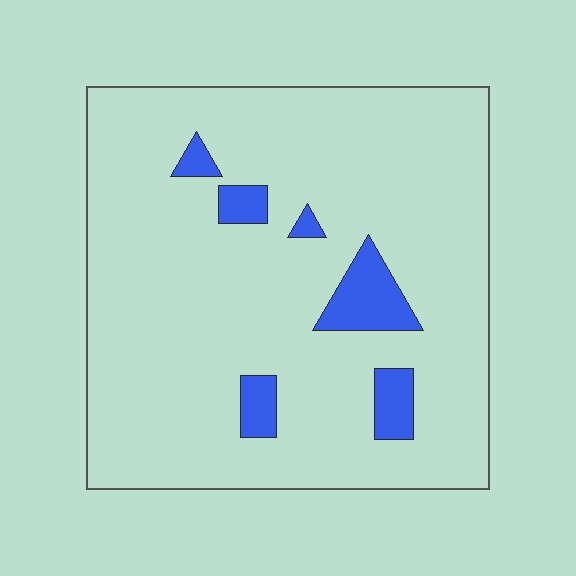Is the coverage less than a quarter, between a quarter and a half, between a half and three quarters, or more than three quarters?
Less than a quarter.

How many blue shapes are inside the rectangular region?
6.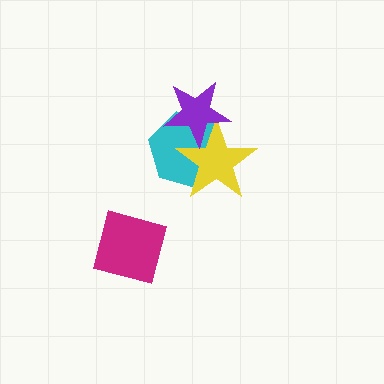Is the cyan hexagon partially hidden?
Yes, it is partially covered by another shape.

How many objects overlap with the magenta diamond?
0 objects overlap with the magenta diamond.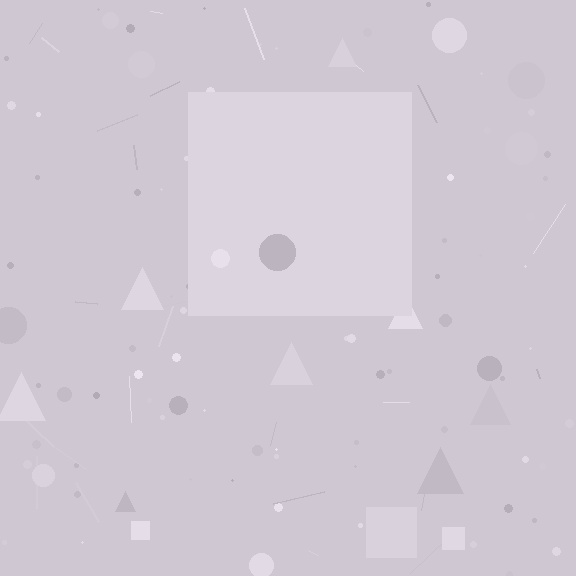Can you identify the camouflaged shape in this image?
The camouflaged shape is a square.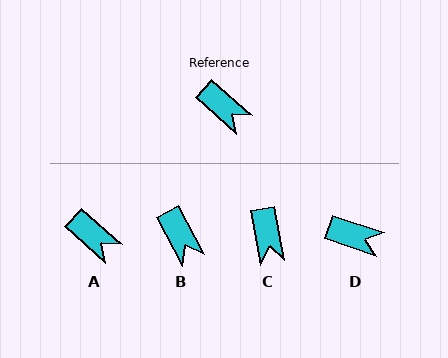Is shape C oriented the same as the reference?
No, it is off by about 38 degrees.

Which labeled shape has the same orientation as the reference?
A.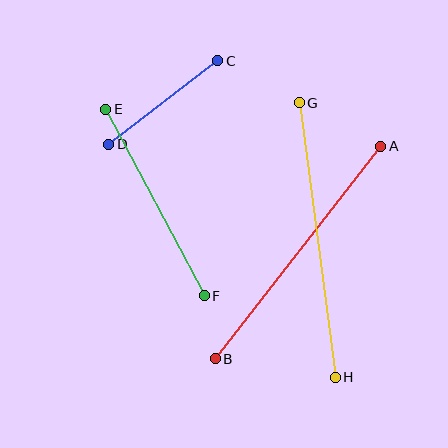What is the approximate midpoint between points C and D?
The midpoint is at approximately (163, 103) pixels.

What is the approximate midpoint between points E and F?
The midpoint is at approximately (155, 202) pixels.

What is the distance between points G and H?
The distance is approximately 277 pixels.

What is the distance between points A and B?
The distance is approximately 269 pixels.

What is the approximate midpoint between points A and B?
The midpoint is at approximately (298, 252) pixels.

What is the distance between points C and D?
The distance is approximately 137 pixels.